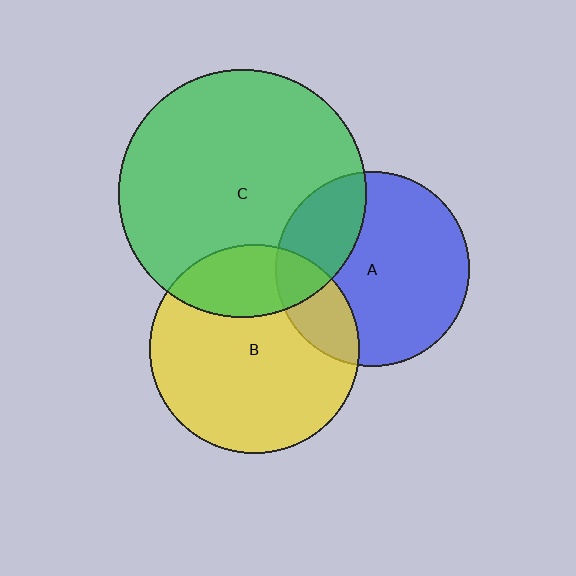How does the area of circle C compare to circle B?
Approximately 1.4 times.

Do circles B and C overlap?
Yes.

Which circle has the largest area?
Circle C (green).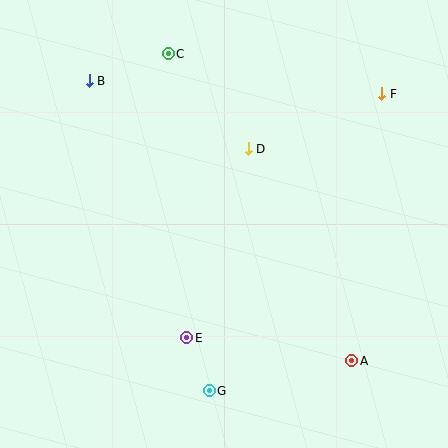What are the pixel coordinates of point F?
Point F is at (382, 94).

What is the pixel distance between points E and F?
The distance between E and F is 312 pixels.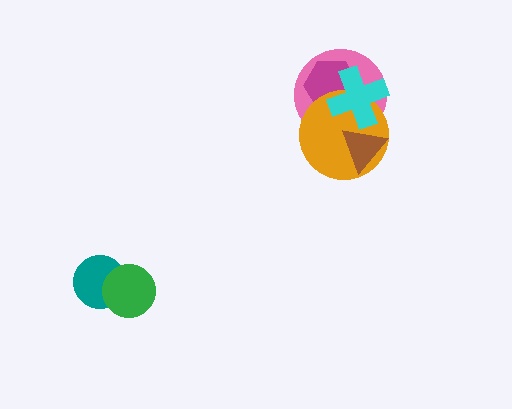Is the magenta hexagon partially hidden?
Yes, it is partially covered by another shape.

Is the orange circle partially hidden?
Yes, it is partially covered by another shape.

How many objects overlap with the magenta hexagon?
3 objects overlap with the magenta hexagon.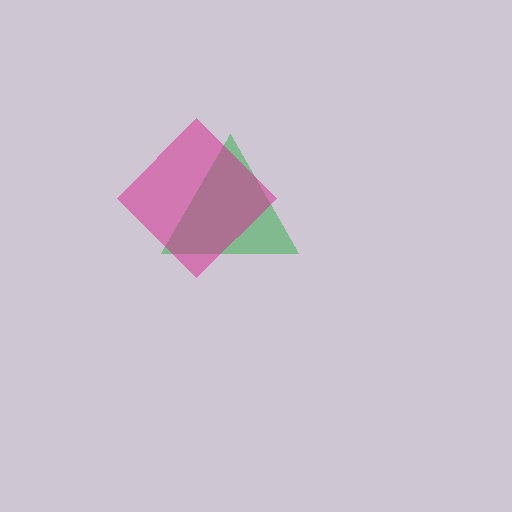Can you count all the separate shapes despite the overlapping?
Yes, there are 2 separate shapes.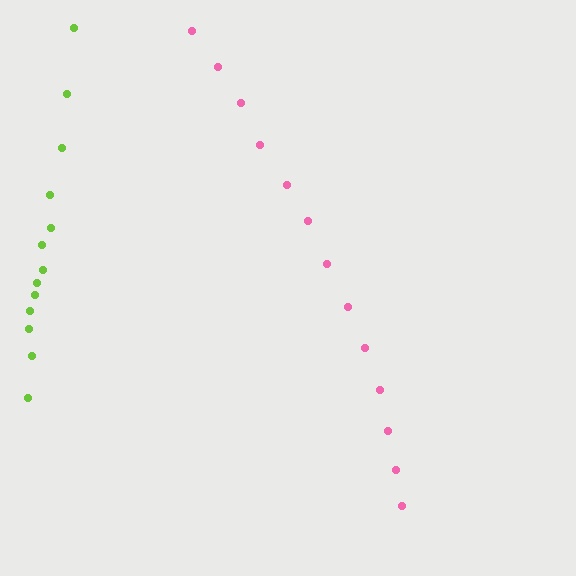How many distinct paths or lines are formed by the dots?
There are 2 distinct paths.